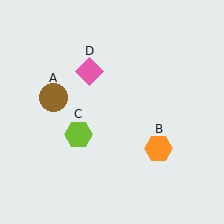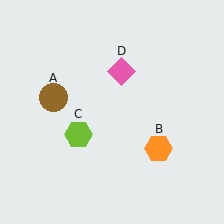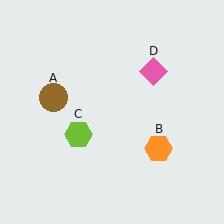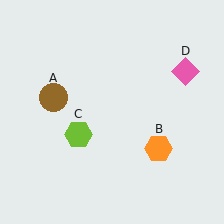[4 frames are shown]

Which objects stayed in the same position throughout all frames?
Brown circle (object A) and orange hexagon (object B) and lime hexagon (object C) remained stationary.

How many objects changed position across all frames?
1 object changed position: pink diamond (object D).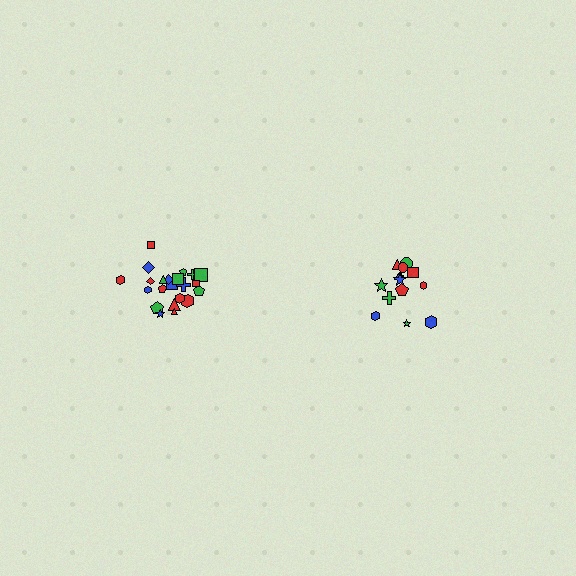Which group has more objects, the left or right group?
The left group.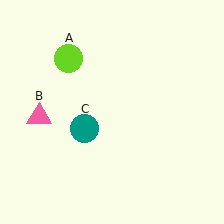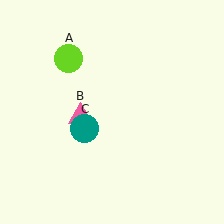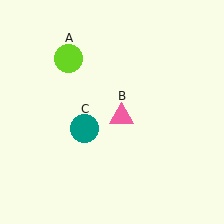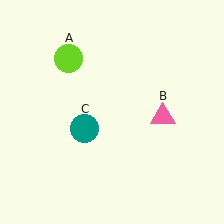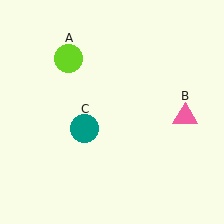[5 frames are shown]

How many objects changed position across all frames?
1 object changed position: pink triangle (object B).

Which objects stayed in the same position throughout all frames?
Lime circle (object A) and teal circle (object C) remained stationary.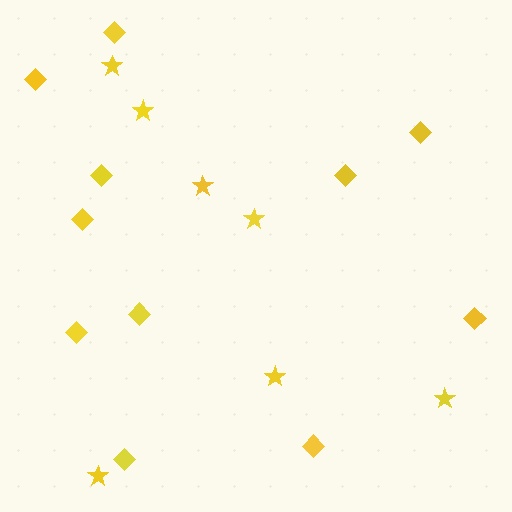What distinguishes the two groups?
There are 2 groups: one group of stars (7) and one group of diamonds (11).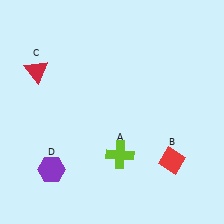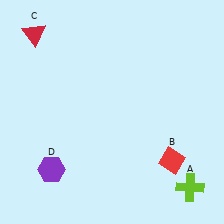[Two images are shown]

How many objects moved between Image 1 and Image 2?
2 objects moved between the two images.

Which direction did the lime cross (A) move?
The lime cross (A) moved right.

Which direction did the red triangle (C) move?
The red triangle (C) moved up.